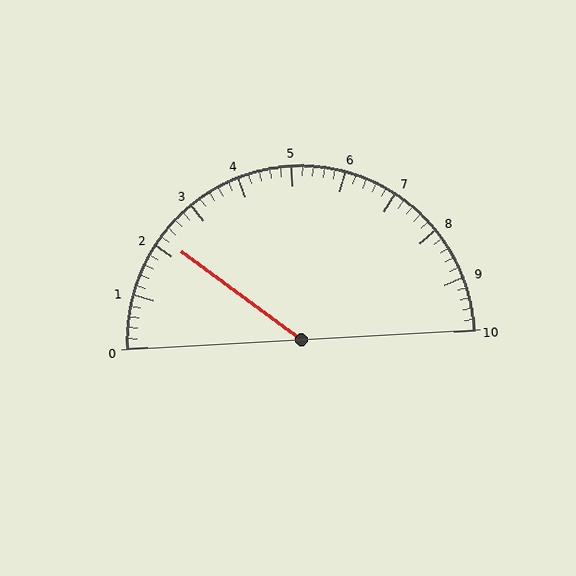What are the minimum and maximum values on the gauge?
The gauge ranges from 0 to 10.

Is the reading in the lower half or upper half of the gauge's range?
The reading is in the lower half of the range (0 to 10).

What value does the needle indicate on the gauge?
The needle indicates approximately 2.2.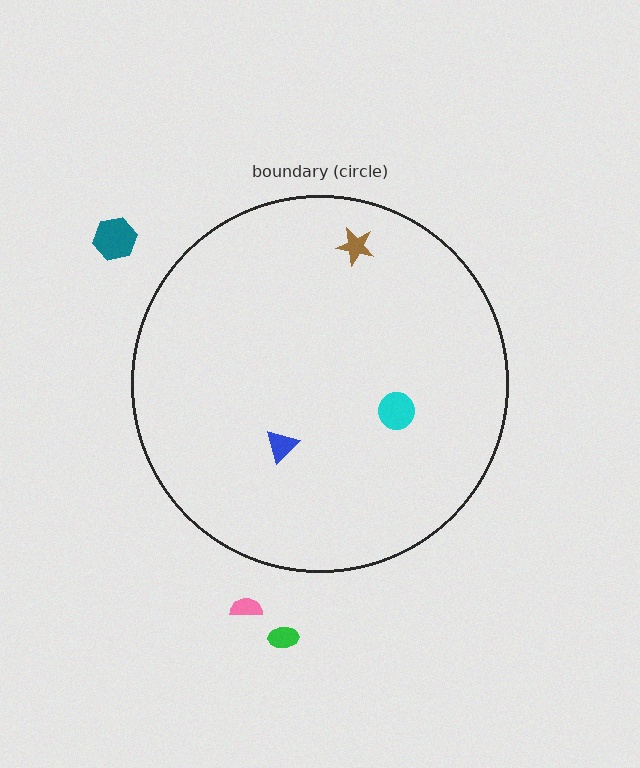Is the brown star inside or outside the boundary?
Inside.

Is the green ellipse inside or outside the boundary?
Outside.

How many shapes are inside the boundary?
3 inside, 3 outside.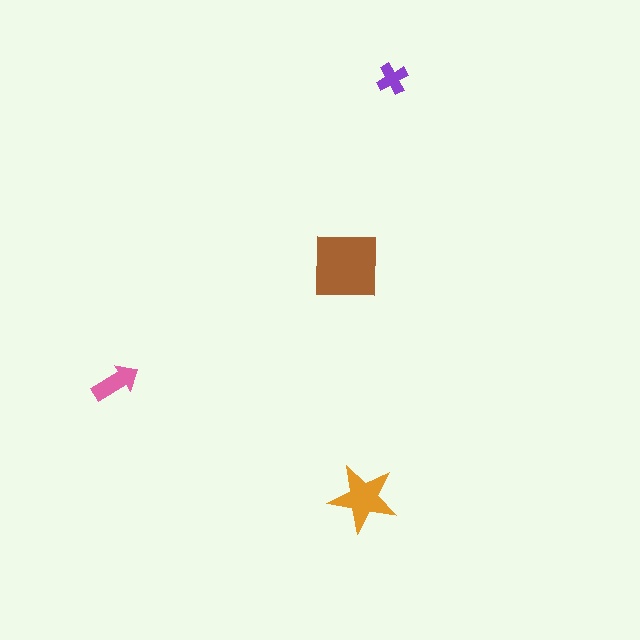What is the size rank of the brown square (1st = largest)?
1st.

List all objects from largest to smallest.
The brown square, the orange star, the pink arrow, the purple cross.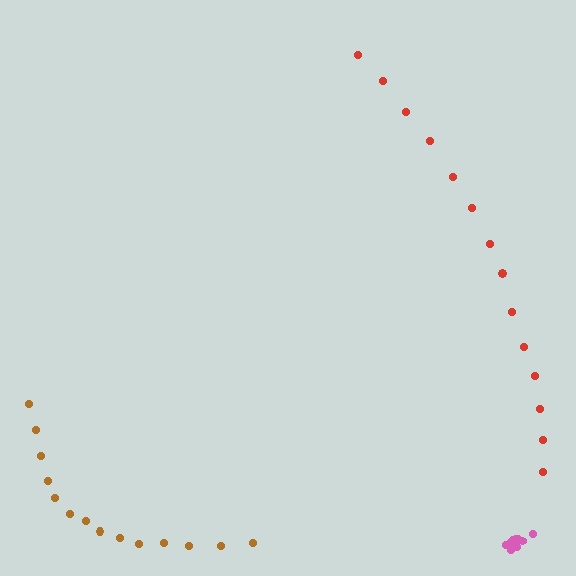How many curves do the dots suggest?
There are 3 distinct paths.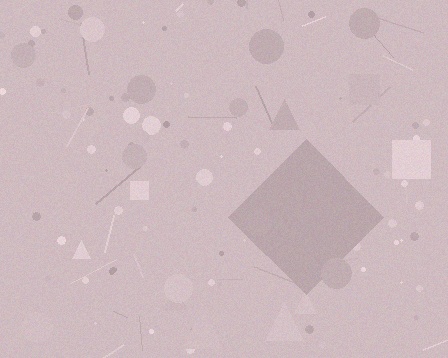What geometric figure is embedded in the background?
A diamond is embedded in the background.